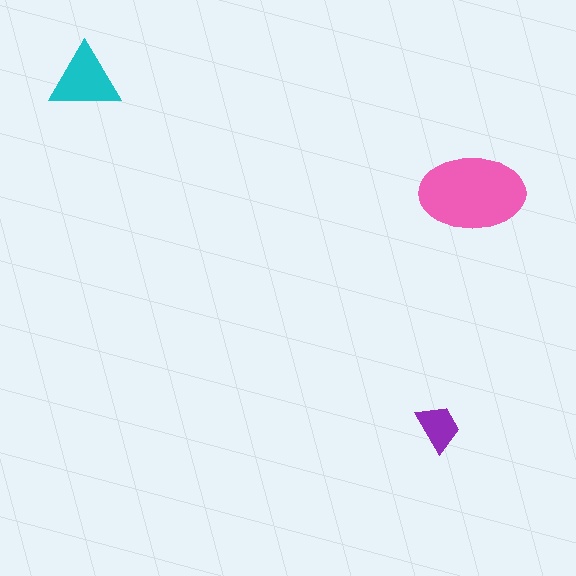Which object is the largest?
The pink ellipse.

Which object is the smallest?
The purple trapezoid.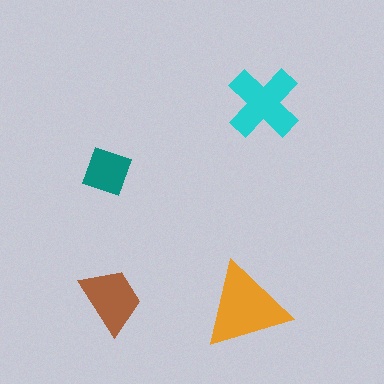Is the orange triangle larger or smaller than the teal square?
Larger.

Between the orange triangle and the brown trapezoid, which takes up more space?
The orange triangle.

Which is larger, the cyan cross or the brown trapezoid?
The cyan cross.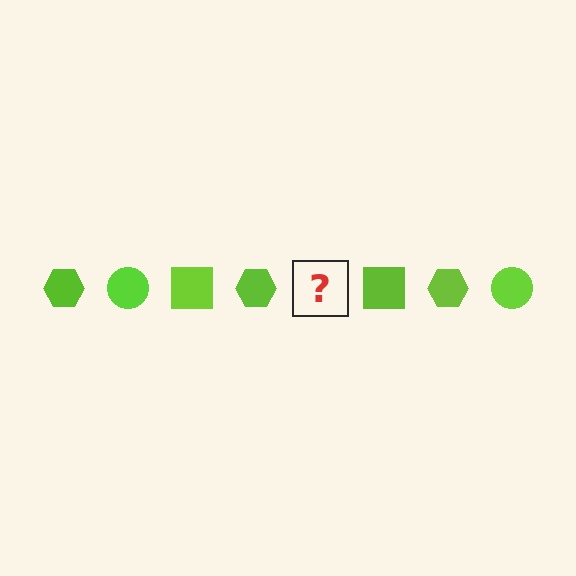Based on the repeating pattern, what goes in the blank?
The blank should be a lime circle.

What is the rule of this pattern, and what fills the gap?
The rule is that the pattern cycles through hexagon, circle, square shapes in lime. The gap should be filled with a lime circle.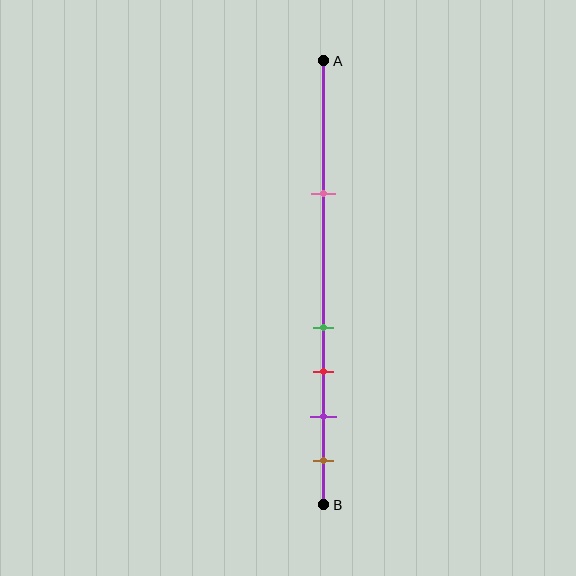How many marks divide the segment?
There are 5 marks dividing the segment.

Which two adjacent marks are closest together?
The green and red marks are the closest adjacent pair.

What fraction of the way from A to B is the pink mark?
The pink mark is approximately 30% (0.3) of the way from A to B.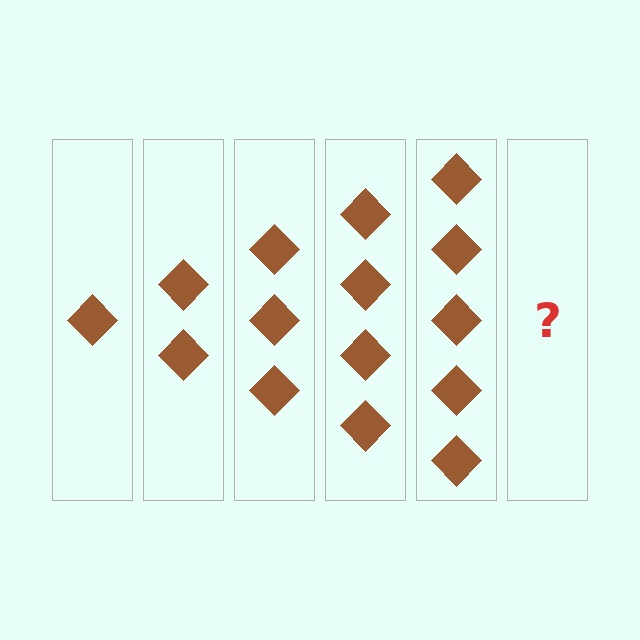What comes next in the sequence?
The next element should be 6 diamonds.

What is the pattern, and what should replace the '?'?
The pattern is that each step adds one more diamond. The '?' should be 6 diamonds.